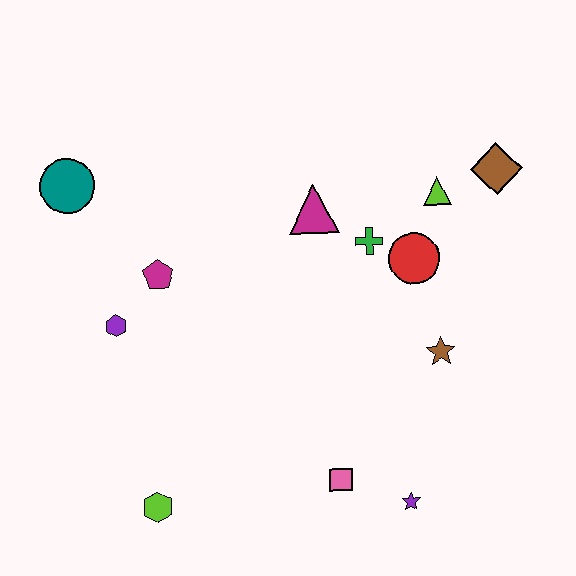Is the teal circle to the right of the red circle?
No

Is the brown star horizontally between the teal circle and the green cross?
No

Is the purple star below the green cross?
Yes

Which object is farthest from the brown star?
The teal circle is farthest from the brown star.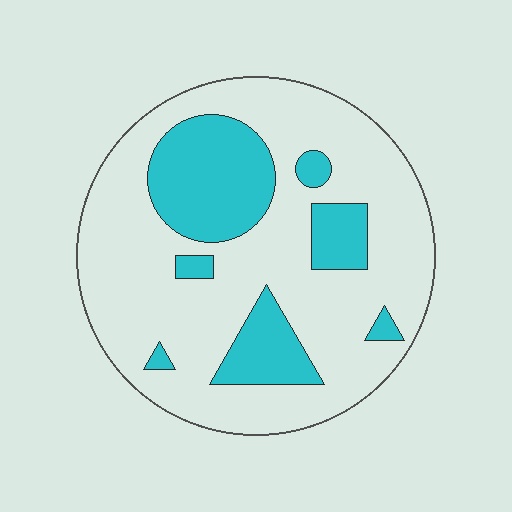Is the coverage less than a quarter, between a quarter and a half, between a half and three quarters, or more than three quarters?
Between a quarter and a half.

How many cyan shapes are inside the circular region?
7.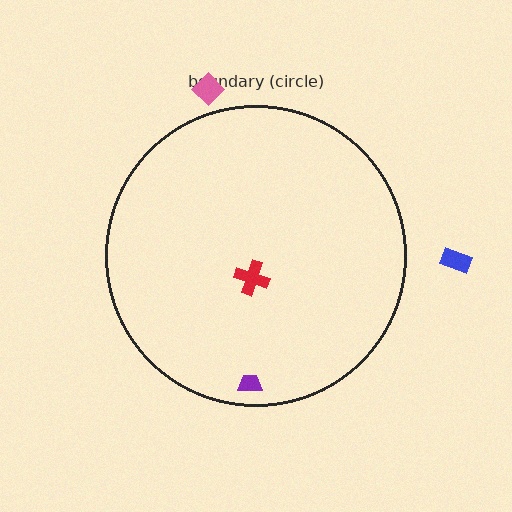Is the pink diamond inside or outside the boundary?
Outside.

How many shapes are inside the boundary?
2 inside, 2 outside.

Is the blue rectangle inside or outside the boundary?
Outside.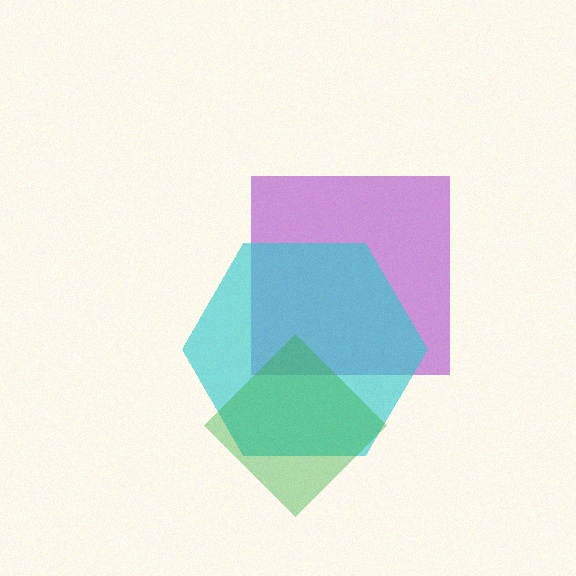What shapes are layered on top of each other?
The layered shapes are: a purple square, a cyan hexagon, a green diamond.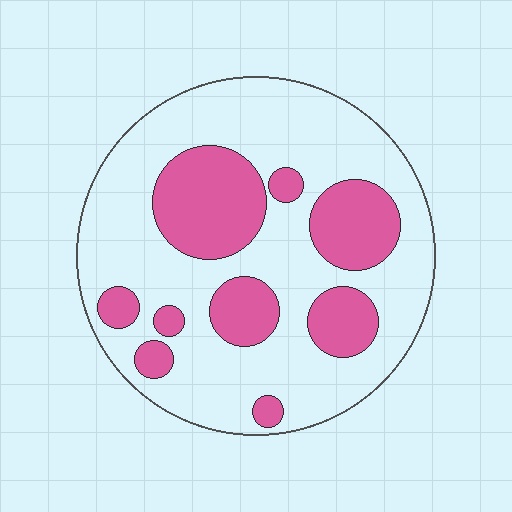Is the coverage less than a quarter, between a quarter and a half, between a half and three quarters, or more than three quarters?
Between a quarter and a half.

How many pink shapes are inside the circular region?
9.